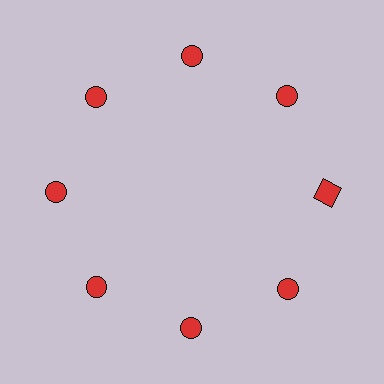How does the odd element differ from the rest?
It has a different shape: square instead of circle.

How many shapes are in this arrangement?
There are 8 shapes arranged in a ring pattern.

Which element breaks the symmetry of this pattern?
The red square at roughly the 3 o'clock position breaks the symmetry. All other shapes are red circles.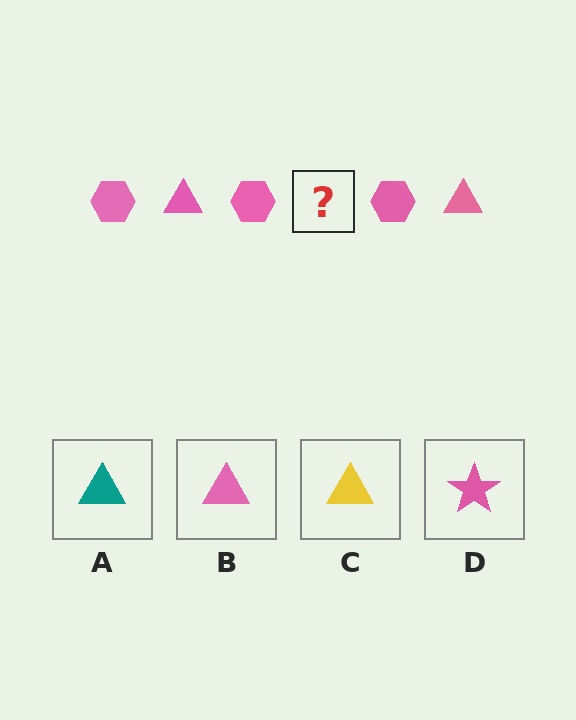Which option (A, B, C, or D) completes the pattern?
B.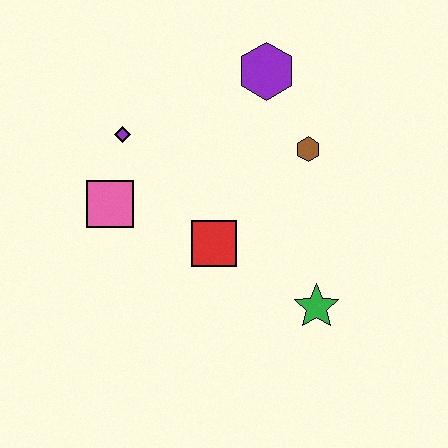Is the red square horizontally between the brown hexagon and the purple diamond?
Yes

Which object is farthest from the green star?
The purple diamond is farthest from the green star.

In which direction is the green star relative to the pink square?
The green star is to the right of the pink square.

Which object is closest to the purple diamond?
The pink square is closest to the purple diamond.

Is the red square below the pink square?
Yes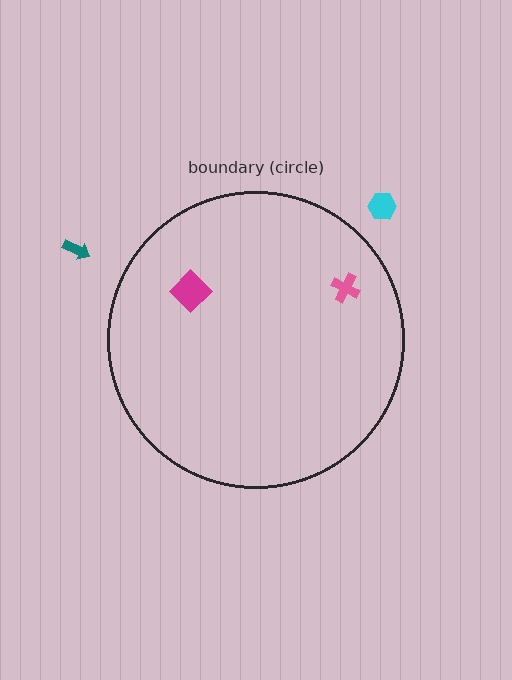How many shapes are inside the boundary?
2 inside, 2 outside.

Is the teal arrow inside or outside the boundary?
Outside.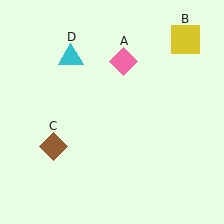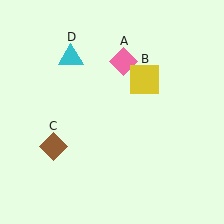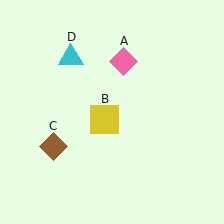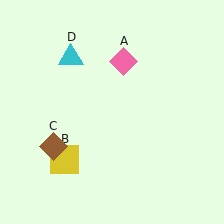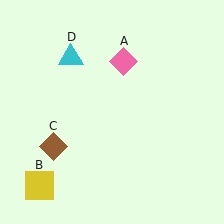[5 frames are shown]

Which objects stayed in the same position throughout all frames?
Pink diamond (object A) and brown diamond (object C) and cyan triangle (object D) remained stationary.